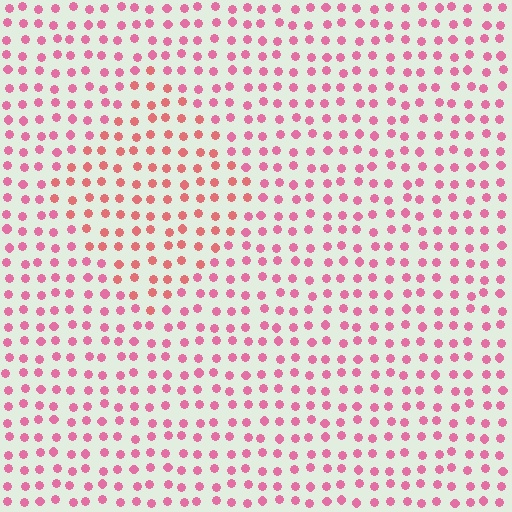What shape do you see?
I see a diamond.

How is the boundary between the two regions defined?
The boundary is defined purely by a slight shift in hue (about 24 degrees). Spacing, size, and orientation are identical on both sides.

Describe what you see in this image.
The image is filled with small pink elements in a uniform arrangement. A diamond-shaped region is visible where the elements are tinted to a slightly different hue, forming a subtle color boundary.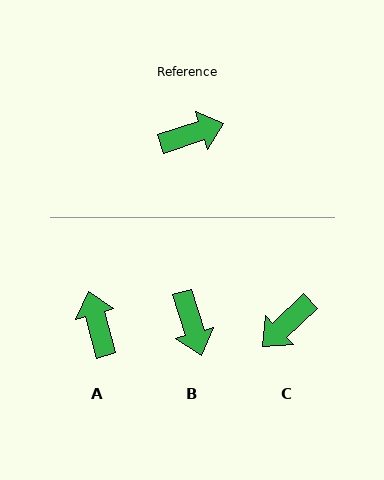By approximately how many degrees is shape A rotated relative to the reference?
Approximately 87 degrees counter-clockwise.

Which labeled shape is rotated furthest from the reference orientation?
C, about 155 degrees away.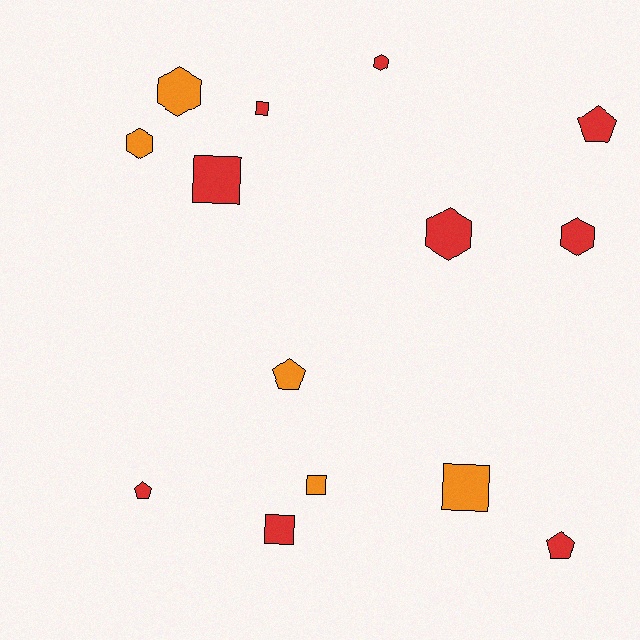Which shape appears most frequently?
Hexagon, with 5 objects.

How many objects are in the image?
There are 14 objects.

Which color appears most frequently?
Red, with 9 objects.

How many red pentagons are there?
There are 3 red pentagons.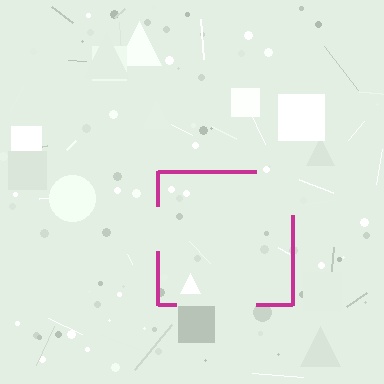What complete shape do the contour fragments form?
The contour fragments form a square.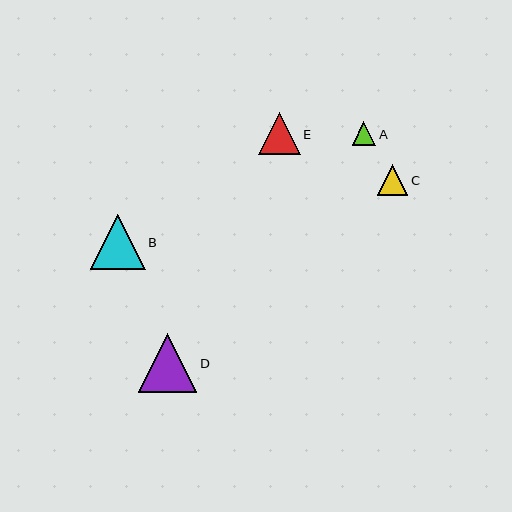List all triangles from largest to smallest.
From largest to smallest: D, B, E, C, A.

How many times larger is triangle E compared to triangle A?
Triangle E is approximately 1.8 times the size of triangle A.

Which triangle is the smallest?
Triangle A is the smallest with a size of approximately 24 pixels.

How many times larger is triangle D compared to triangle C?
Triangle D is approximately 1.9 times the size of triangle C.